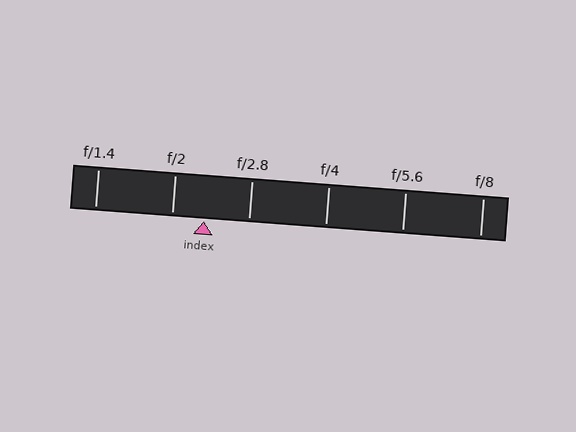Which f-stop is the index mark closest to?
The index mark is closest to f/2.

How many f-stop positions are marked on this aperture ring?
There are 6 f-stop positions marked.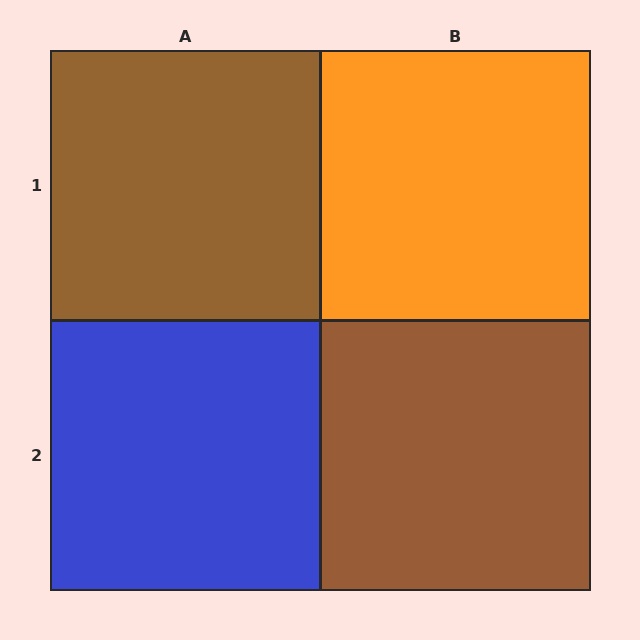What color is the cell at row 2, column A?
Blue.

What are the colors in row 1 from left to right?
Brown, orange.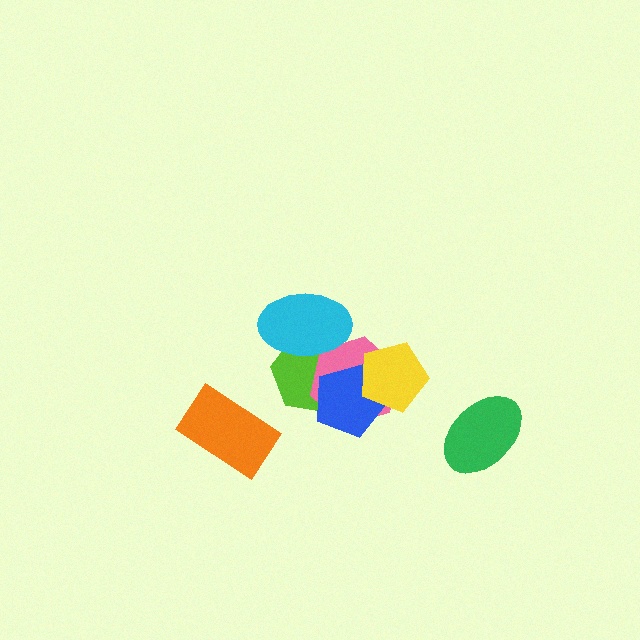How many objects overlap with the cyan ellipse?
2 objects overlap with the cyan ellipse.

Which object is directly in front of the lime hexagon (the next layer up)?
The pink hexagon is directly in front of the lime hexagon.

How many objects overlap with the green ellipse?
0 objects overlap with the green ellipse.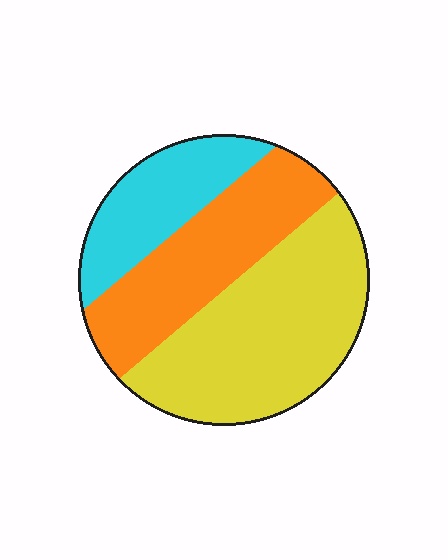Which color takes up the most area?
Yellow, at roughly 45%.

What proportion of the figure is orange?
Orange covers around 30% of the figure.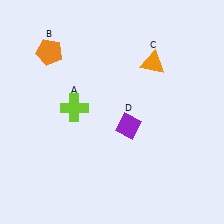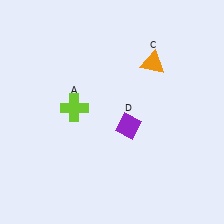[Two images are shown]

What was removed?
The orange pentagon (B) was removed in Image 2.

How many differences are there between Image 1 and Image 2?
There is 1 difference between the two images.